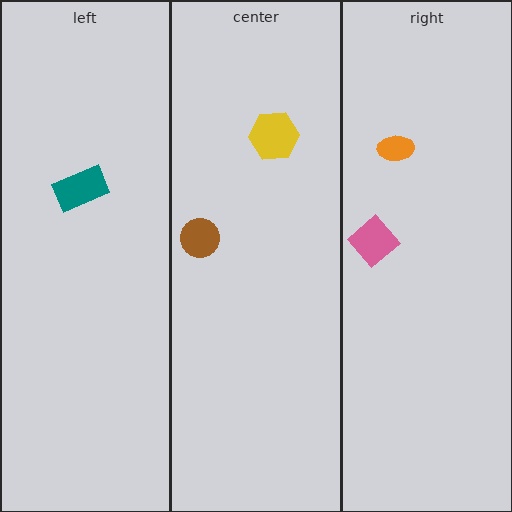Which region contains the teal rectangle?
The left region.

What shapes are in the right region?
The pink diamond, the orange ellipse.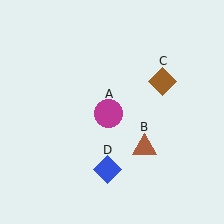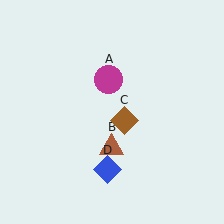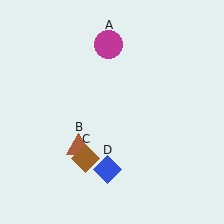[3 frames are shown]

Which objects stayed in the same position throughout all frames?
Blue diamond (object D) remained stationary.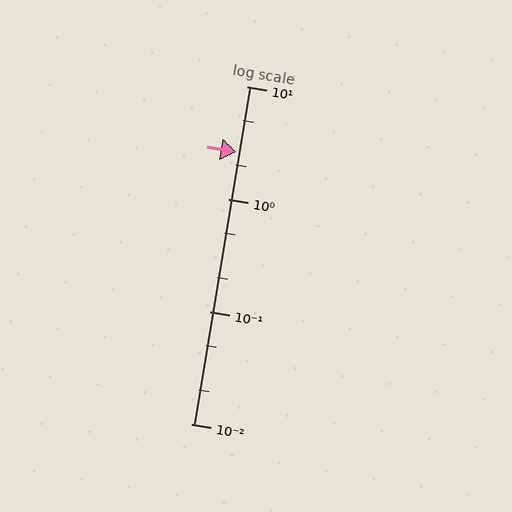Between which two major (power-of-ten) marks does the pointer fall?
The pointer is between 1 and 10.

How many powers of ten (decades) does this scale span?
The scale spans 3 decades, from 0.01 to 10.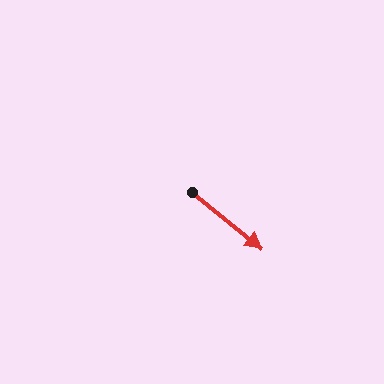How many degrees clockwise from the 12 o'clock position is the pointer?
Approximately 129 degrees.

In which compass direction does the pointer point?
Southeast.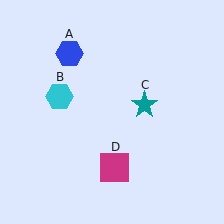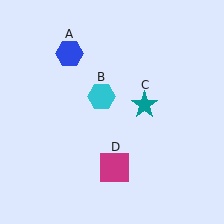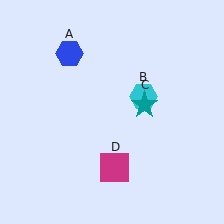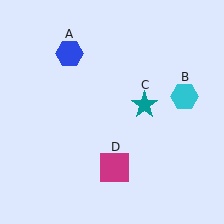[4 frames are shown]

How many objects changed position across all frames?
1 object changed position: cyan hexagon (object B).